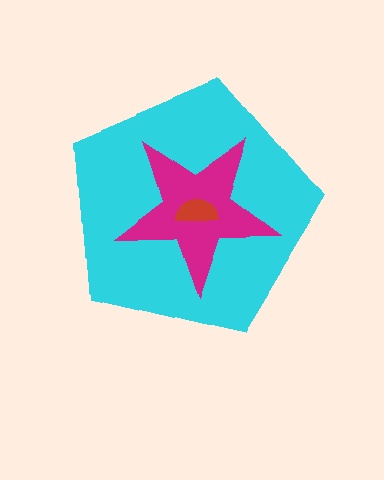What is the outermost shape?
The cyan pentagon.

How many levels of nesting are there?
3.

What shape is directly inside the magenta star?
The red semicircle.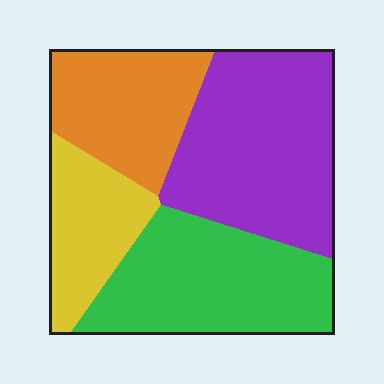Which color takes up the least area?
Yellow, at roughly 15%.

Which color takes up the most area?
Purple, at roughly 35%.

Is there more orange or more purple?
Purple.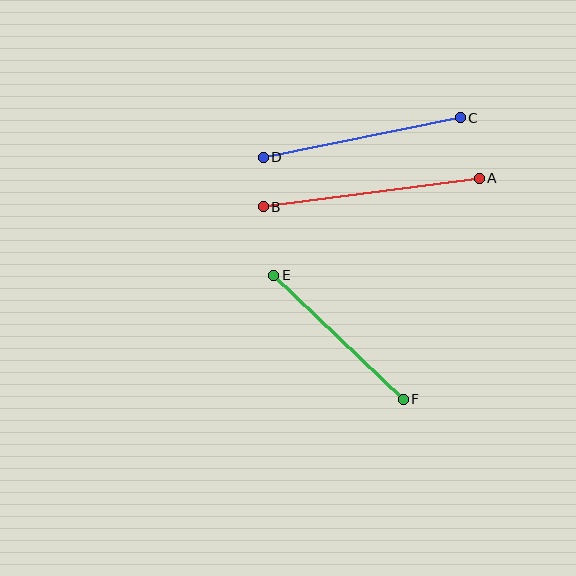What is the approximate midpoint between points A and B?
The midpoint is at approximately (371, 192) pixels.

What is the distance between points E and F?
The distance is approximately 179 pixels.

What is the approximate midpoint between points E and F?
The midpoint is at approximately (339, 337) pixels.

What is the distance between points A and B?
The distance is approximately 218 pixels.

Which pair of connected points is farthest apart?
Points A and B are farthest apart.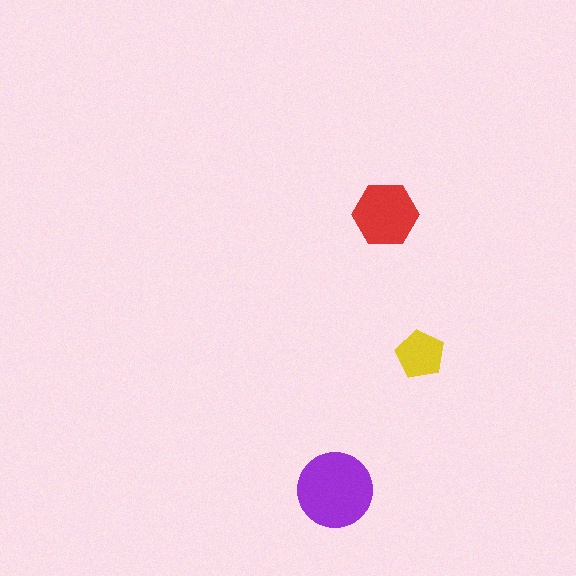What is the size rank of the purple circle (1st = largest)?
1st.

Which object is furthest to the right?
The yellow pentagon is rightmost.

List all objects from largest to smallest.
The purple circle, the red hexagon, the yellow pentagon.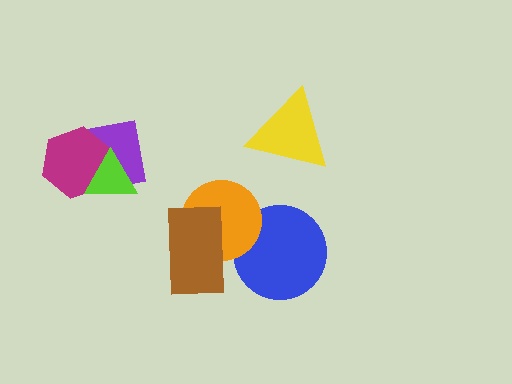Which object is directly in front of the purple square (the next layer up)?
The magenta hexagon is directly in front of the purple square.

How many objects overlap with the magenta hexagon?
2 objects overlap with the magenta hexagon.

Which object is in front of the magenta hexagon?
The lime triangle is in front of the magenta hexagon.